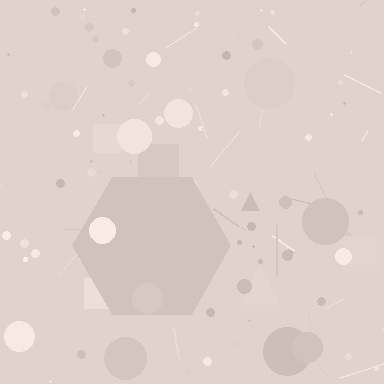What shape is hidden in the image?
A hexagon is hidden in the image.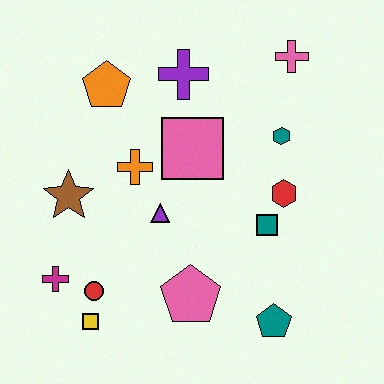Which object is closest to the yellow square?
The red circle is closest to the yellow square.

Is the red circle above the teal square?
No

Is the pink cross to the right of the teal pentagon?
Yes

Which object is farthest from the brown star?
The pink cross is farthest from the brown star.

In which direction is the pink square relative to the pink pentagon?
The pink square is above the pink pentagon.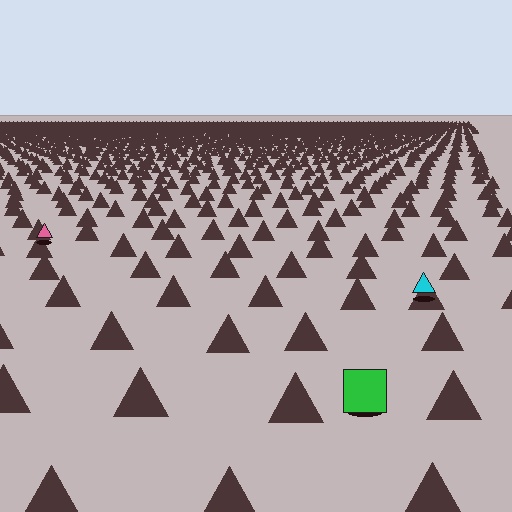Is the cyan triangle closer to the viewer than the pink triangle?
Yes. The cyan triangle is closer — you can tell from the texture gradient: the ground texture is coarser near it.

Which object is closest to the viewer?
The green square is closest. The texture marks near it are larger and more spread out.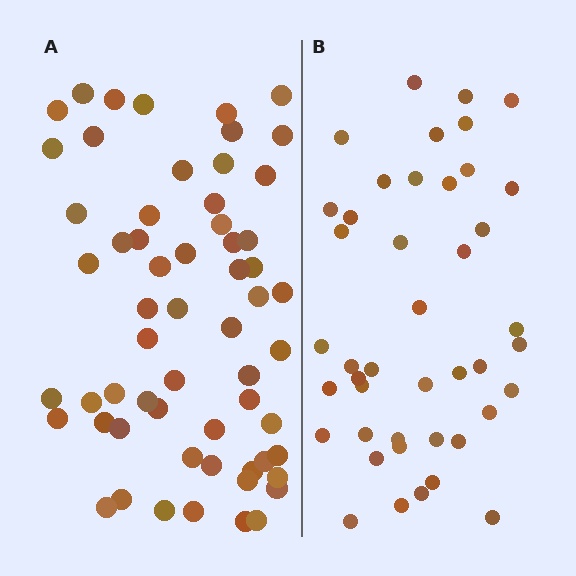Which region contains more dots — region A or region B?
Region A (the left region) has more dots.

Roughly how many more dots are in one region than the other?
Region A has approximately 15 more dots than region B.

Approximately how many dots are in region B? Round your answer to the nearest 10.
About 40 dots. (The exact count is 43, which rounds to 40.)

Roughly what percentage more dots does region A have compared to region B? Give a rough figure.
About 40% more.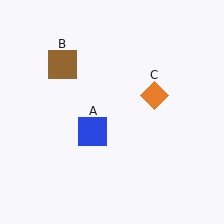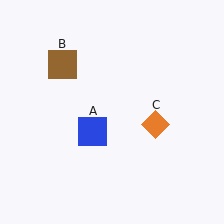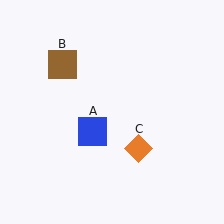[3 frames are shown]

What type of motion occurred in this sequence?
The orange diamond (object C) rotated clockwise around the center of the scene.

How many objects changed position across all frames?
1 object changed position: orange diamond (object C).